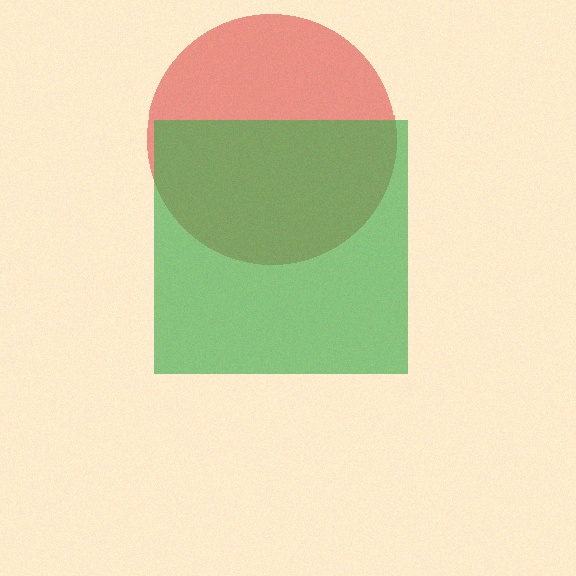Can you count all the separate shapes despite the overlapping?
Yes, there are 2 separate shapes.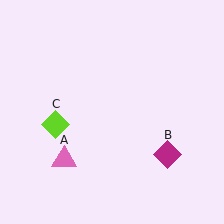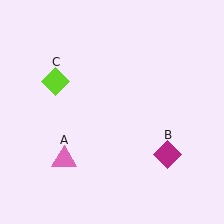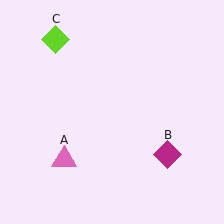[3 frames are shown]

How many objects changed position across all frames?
1 object changed position: lime diamond (object C).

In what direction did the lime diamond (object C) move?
The lime diamond (object C) moved up.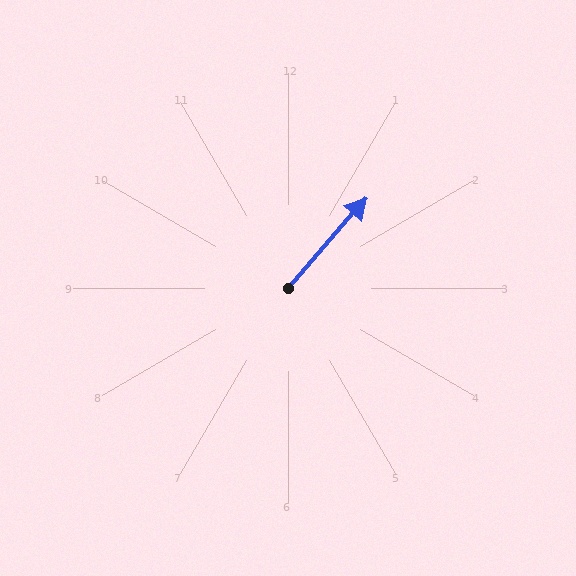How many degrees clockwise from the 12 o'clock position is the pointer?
Approximately 41 degrees.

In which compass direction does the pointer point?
Northeast.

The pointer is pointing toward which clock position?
Roughly 1 o'clock.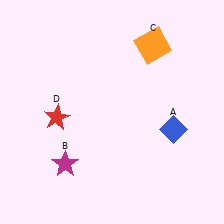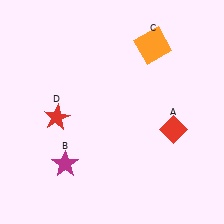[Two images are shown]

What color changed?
The diamond (A) changed from blue in Image 1 to red in Image 2.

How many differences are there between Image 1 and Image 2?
There is 1 difference between the two images.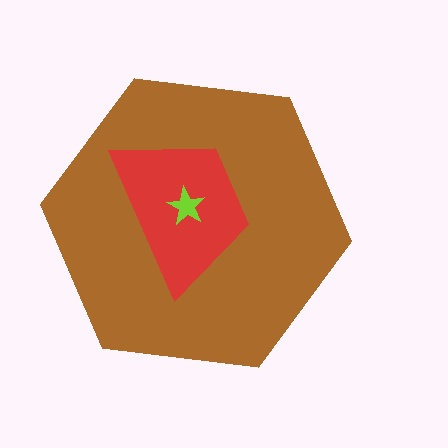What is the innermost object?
The lime star.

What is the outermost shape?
The brown hexagon.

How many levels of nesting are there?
3.